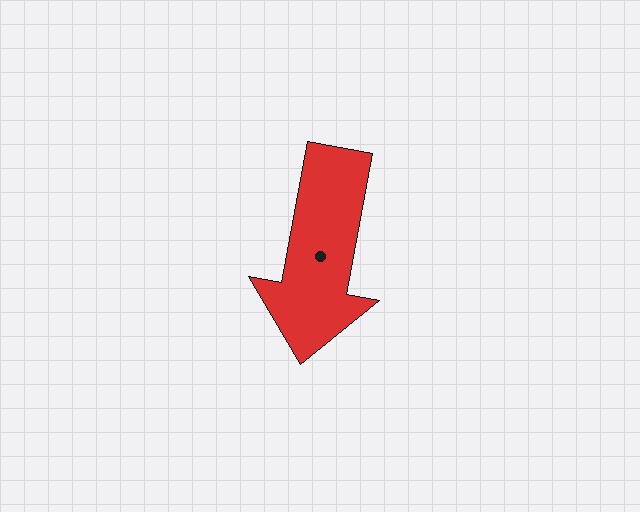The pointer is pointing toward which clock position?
Roughly 6 o'clock.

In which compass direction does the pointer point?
South.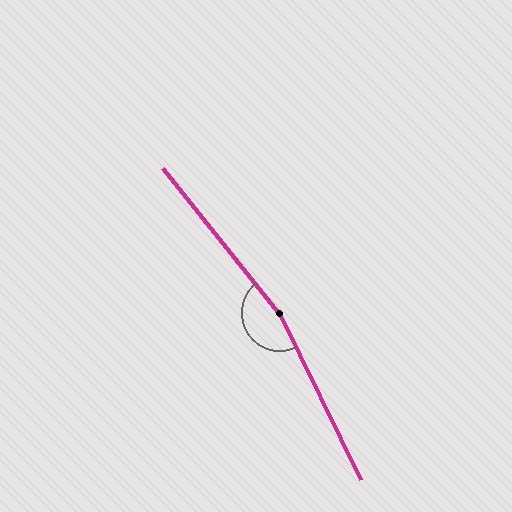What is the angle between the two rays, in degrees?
Approximately 167 degrees.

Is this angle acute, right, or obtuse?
It is obtuse.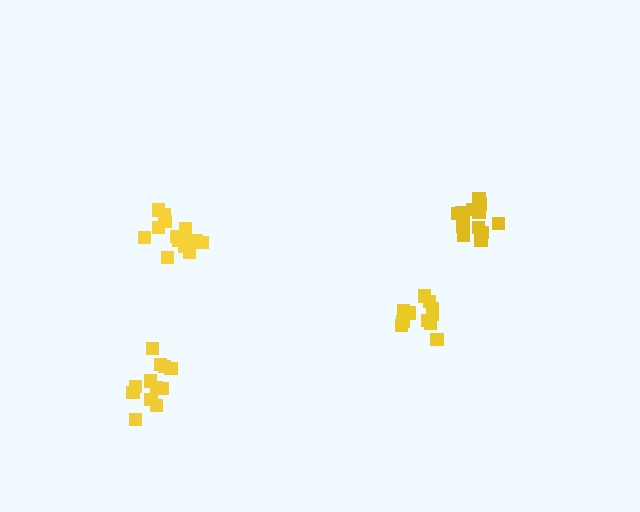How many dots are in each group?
Group 1: 11 dots, Group 2: 14 dots, Group 3: 15 dots, Group 4: 12 dots (52 total).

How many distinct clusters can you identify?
There are 4 distinct clusters.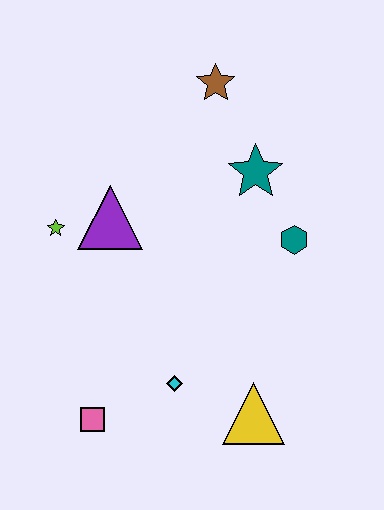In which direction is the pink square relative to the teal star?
The pink square is below the teal star.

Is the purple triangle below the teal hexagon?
No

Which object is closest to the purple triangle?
The lime star is closest to the purple triangle.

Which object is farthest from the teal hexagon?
The pink square is farthest from the teal hexagon.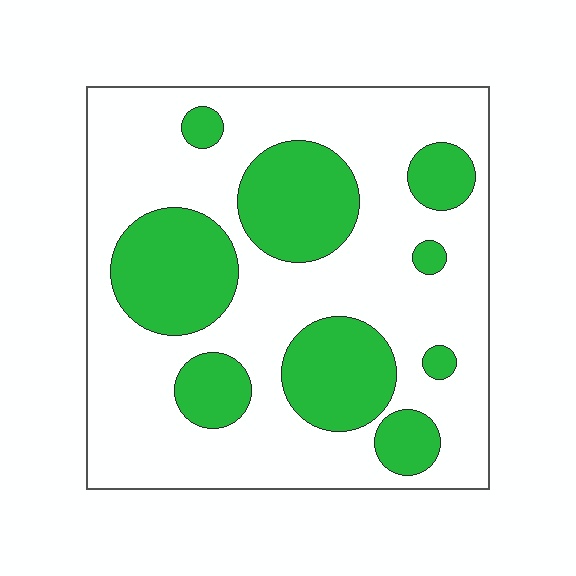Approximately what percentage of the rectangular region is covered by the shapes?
Approximately 30%.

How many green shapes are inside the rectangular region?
9.